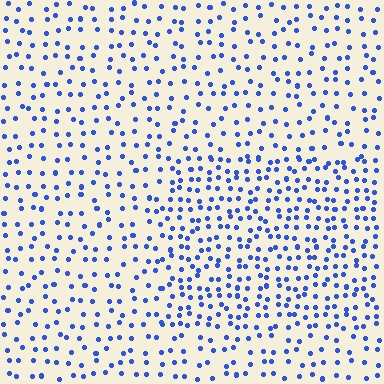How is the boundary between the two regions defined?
The boundary is defined by a change in element density (approximately 1.7x ratio). All elements are the same color, size, and shape.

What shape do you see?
I see a rectangle.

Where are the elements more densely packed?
The elements are more densely packed inside the rectangle boundary.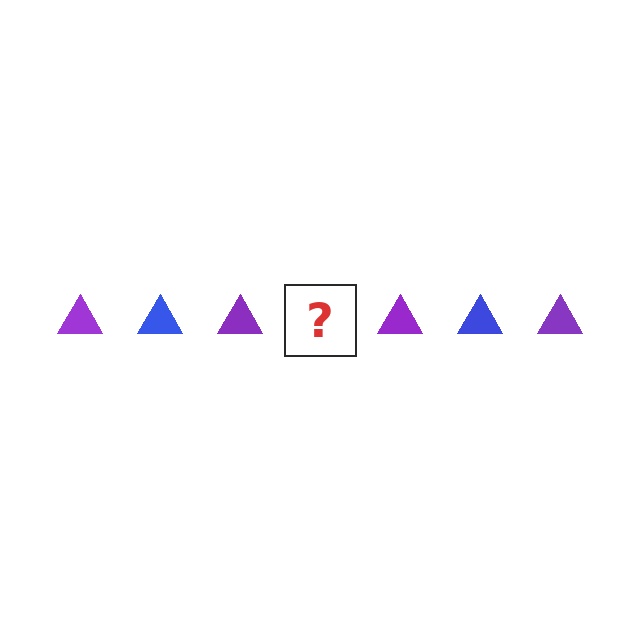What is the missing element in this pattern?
The missing element is a blue triangle.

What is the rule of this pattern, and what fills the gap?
The rule is that the pattern cycles through purple, blue triangles. The gap should be filled with a blue triangle.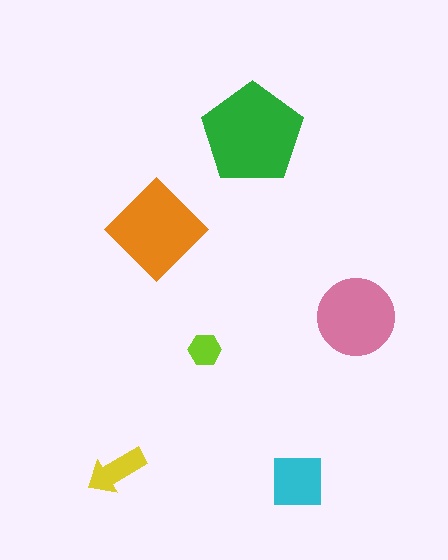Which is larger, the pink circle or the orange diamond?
The orange diamond.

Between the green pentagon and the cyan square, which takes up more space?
The green pentagon.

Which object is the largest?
The green pentagon.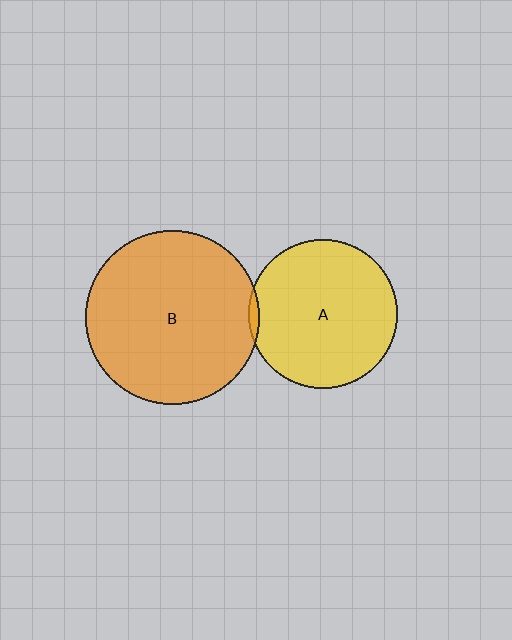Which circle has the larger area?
Circle B (orange).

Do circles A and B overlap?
Yes.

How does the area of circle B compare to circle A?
Approximately 1.4 times.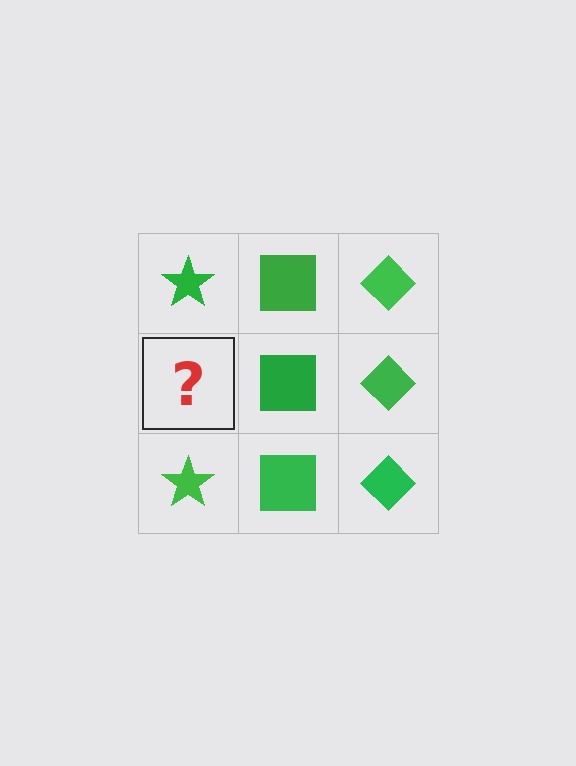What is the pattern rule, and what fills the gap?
The rule is that each column has a consistent shape. The gap should be filled with a green star.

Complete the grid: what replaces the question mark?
The question mark should be replaced with a green star.